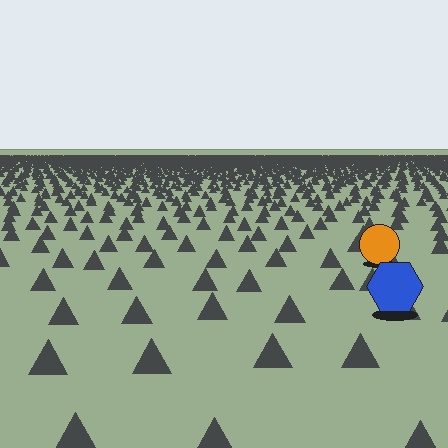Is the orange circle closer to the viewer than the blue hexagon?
No. The blue hexagon is closer — you can tell from the texture gradient: the ground texture is coarser near it.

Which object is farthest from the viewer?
The orange circle is farthest from the viewer. It appears smaller and the ground texture around it is denser.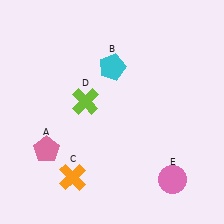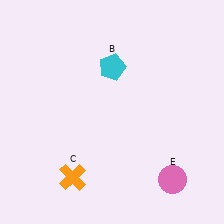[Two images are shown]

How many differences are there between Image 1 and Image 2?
There are 2 differences between the two images.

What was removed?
The lime cross (D), the pink pentagon (A) were removed in Image 2.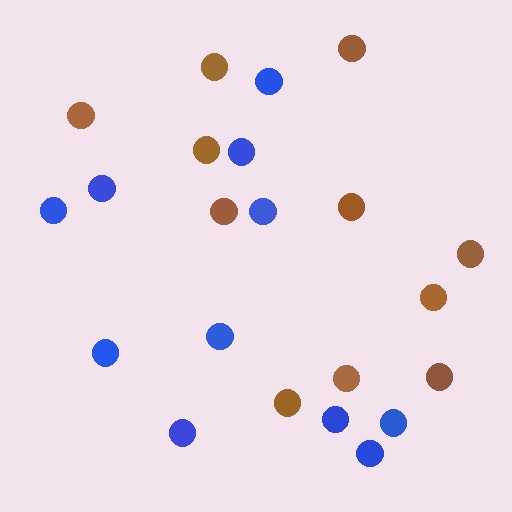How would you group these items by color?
There are 2 groups: one group of brown circles (11) and one group of blue circles (11).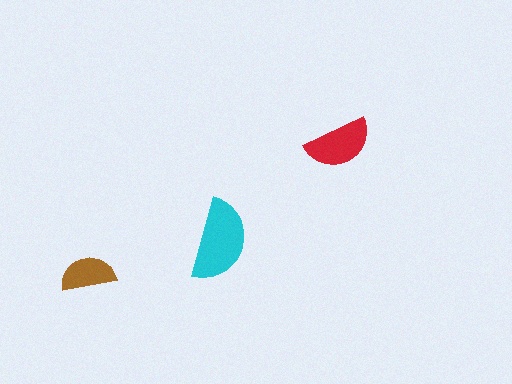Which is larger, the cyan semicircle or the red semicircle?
The cyan one.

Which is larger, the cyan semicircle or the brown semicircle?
The cyan one.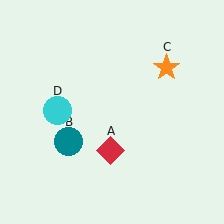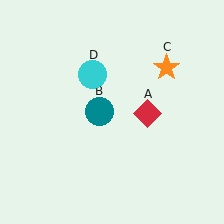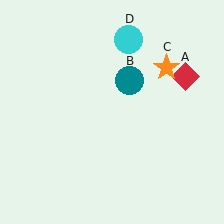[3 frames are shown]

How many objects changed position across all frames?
3 objects changed position: red diamond (object A), teal circle (object B), cyan circle (object D).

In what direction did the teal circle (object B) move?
The teal circle (object B) moved up and to the right.